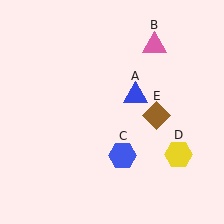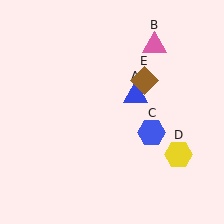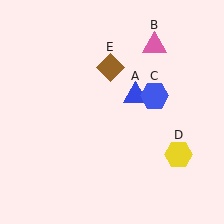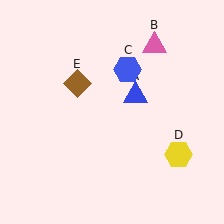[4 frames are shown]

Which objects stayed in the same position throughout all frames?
Blue triangle (object A) and pink triangle (object B) and yellow hexagon (object D) remained stationary.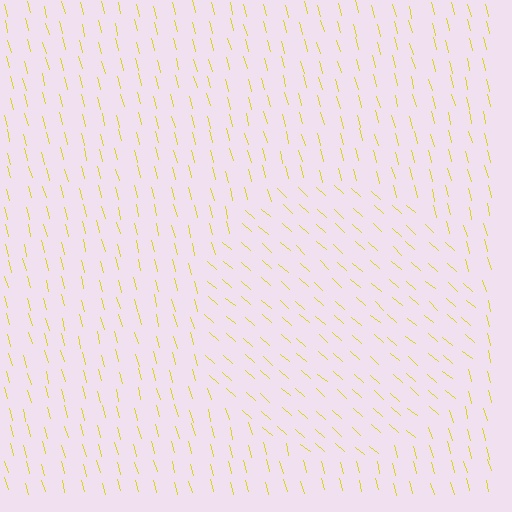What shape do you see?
I see a circle.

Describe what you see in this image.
The image is filled with small yellow line segments. A circle region in the image has lines oriented differently from the surrounding lines, creating a visible texture boundary.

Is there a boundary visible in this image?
Yes, there is a texture boundary formed by a change in line orientation.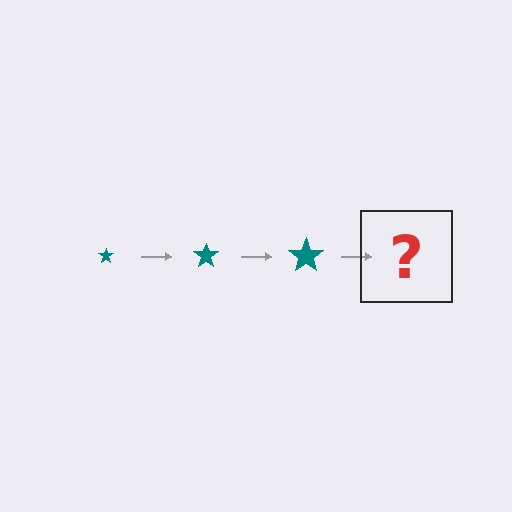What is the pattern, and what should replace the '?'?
The pattern is that the star gets progressively larger each step. The '?' should be a teal star, larger than the previous one.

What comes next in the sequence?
The next element should be a teal star, larger than the previous one.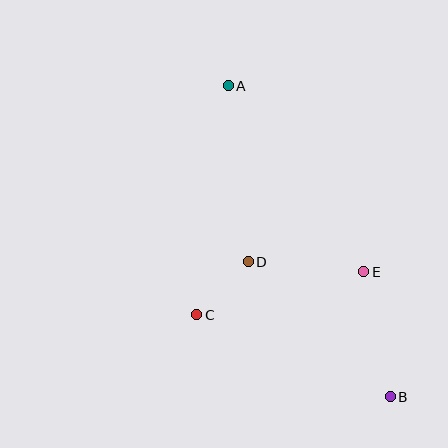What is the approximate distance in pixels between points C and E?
The distance between C and E is approximately 172 pixels.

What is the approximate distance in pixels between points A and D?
The distance between A and D is approximately 177 pixels.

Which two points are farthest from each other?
Points A and B are farthest from each other.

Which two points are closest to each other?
Points C and D are closest to each other.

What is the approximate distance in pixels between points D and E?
The distance between D and E is approximately 116 pixels.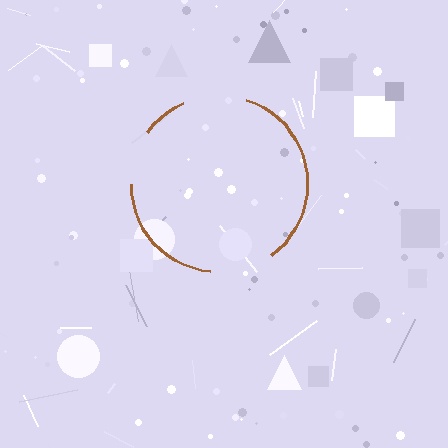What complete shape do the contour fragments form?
The contour fragments form a circle.